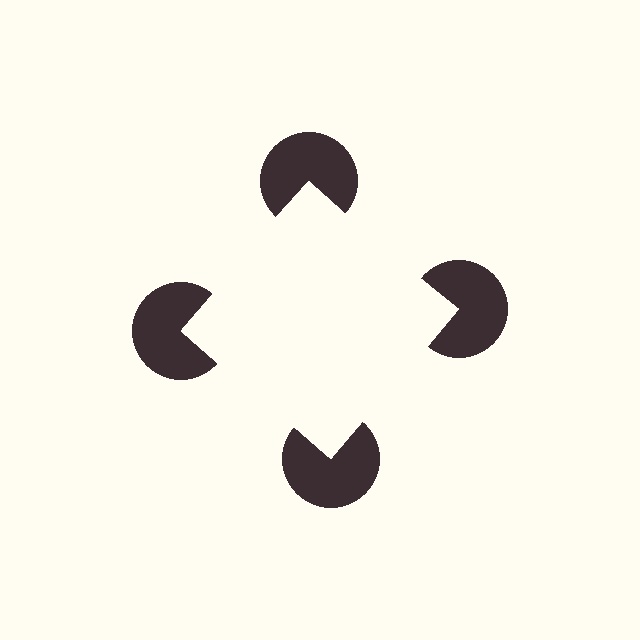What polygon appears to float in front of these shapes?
An illusory square — its edges are inferred from the aligned wedge cuts in the pac-man discs, not physically drawn.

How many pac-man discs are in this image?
There are 4 — one at each vertex of the illusory square.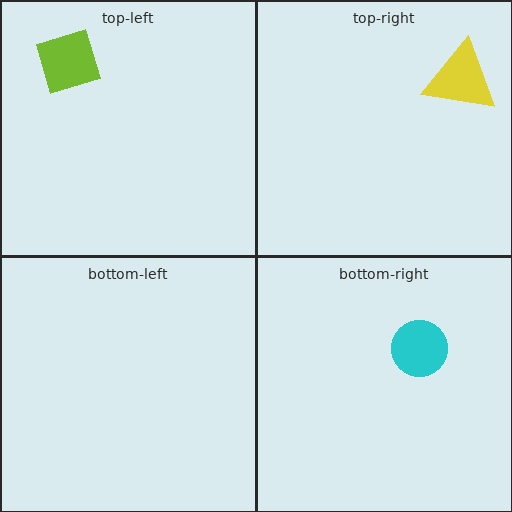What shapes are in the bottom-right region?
The cyan circle.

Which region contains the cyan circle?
The bottom-right region.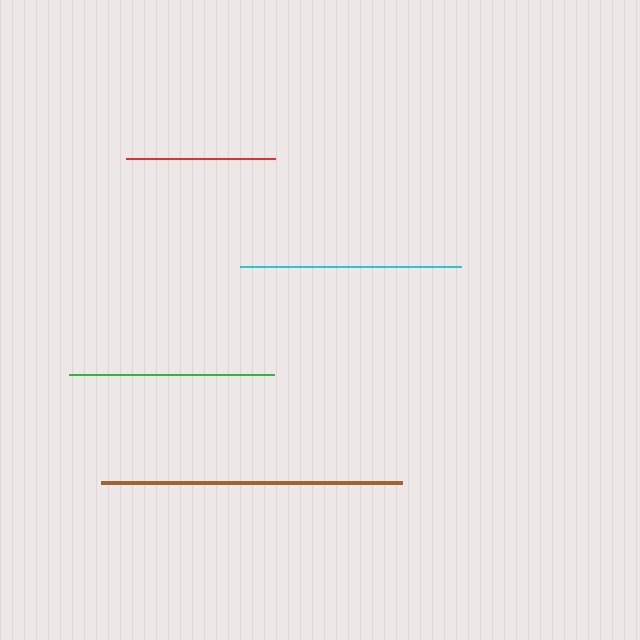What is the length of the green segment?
The green segment is approximately 205 pixels long.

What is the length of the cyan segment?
The cyan segment is approximately 220 pixels long.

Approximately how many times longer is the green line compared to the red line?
The green line is approximately 1.4 times the length of the red line.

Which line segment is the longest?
The brown line is the longest at approximately 301 pixels.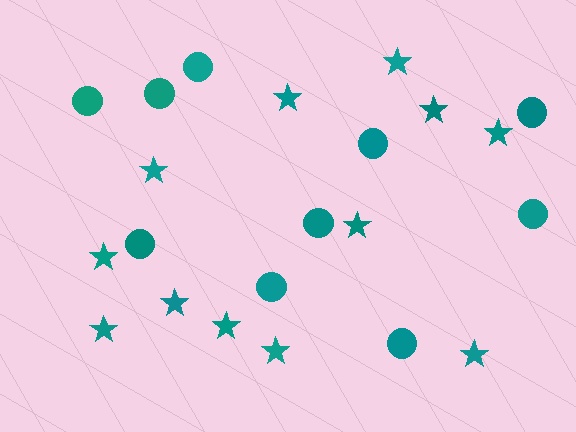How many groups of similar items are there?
There are 2 groups: one group of stars (12) and one group of circles (10).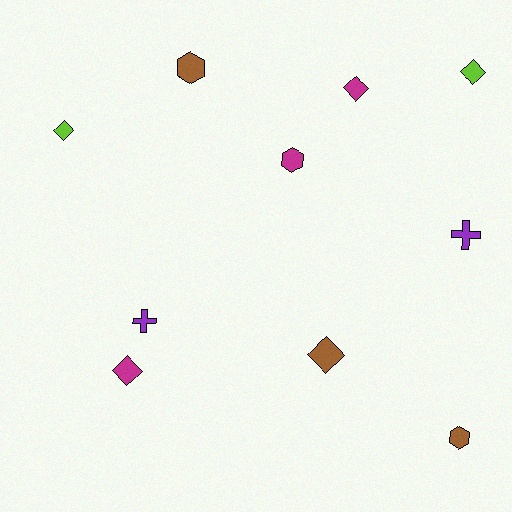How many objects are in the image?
There are 10 objects.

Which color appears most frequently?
Brown, with 3 objects.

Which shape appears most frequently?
Diamond, with 5 objects.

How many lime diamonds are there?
There are 2 lime diamonds.